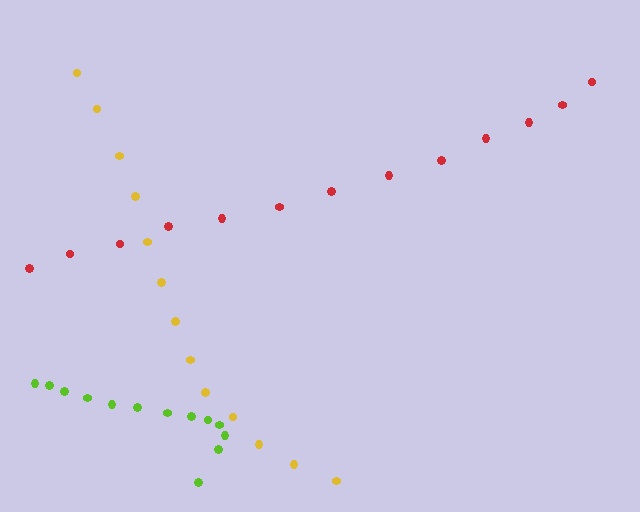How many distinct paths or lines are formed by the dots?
There are 3 distinct paths.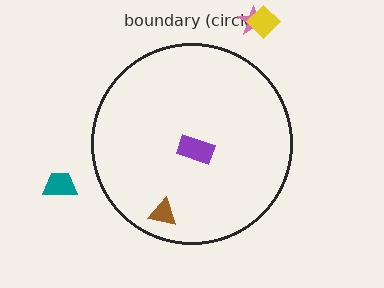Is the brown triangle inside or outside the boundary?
Inside.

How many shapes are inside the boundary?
2 inside, 3 outside.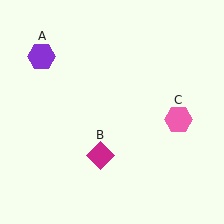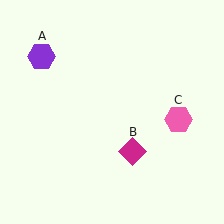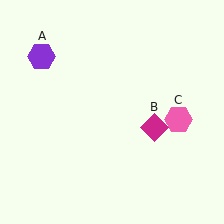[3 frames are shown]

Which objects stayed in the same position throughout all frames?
Purple hexagon (object A) and pink hexagon (object C) remained stationary.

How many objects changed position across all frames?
1 object changed position: magenta diamond (object B).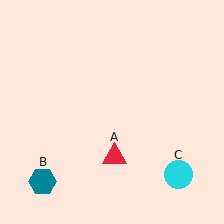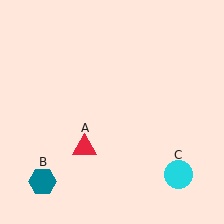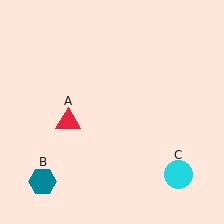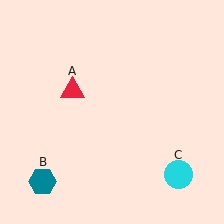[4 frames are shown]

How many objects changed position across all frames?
1 object changed position: red triangle (object A).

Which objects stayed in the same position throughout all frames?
Teal hexagon (object B) and cyan circle (object C) remained stationary.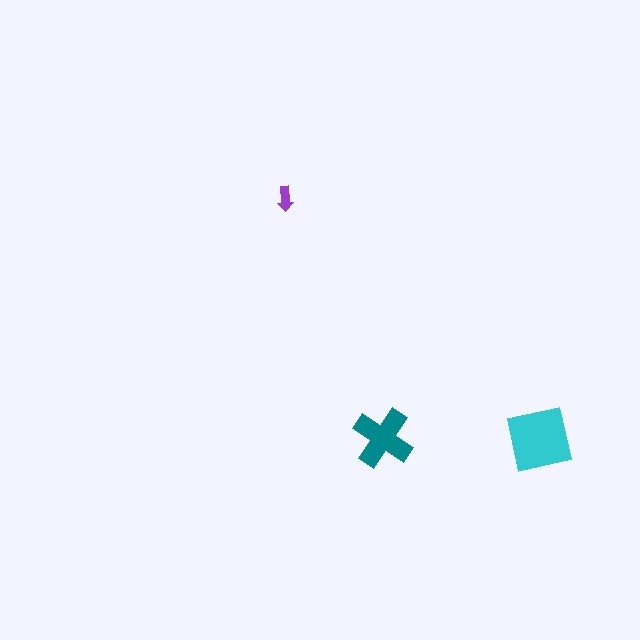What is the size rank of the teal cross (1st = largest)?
2nd.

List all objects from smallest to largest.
The purple arrow, the teal cross, the cyan square.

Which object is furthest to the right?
The cyan square is rightmost.